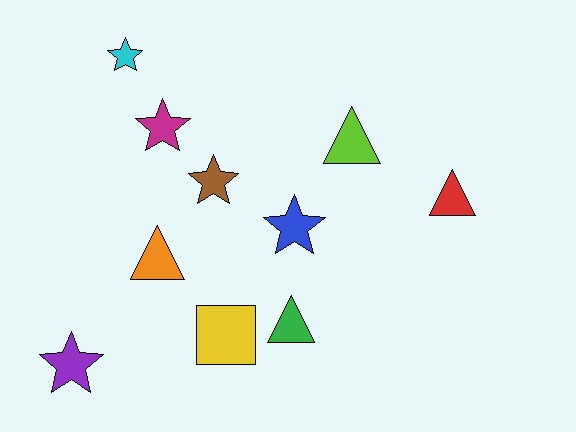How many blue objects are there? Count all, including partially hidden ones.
There is 1 blue object.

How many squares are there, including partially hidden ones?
There is 1 square.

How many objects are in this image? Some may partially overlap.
There are 10 objects.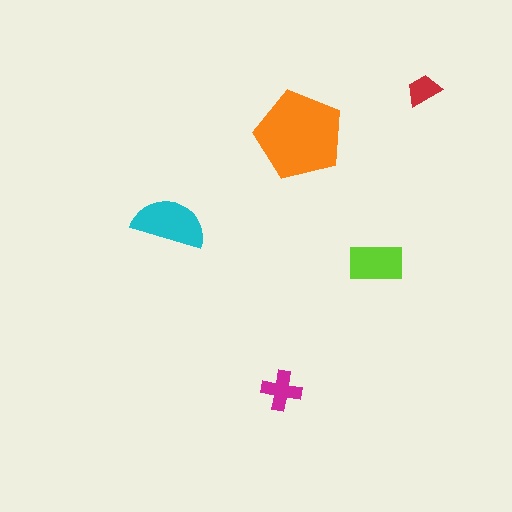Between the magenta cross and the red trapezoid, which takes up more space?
The magenta cross.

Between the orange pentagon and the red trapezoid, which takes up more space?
The orange pentagon.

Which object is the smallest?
The red trapezoid.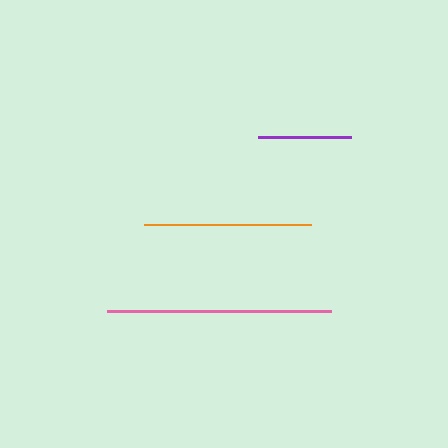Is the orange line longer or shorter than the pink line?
The pink line is longer than the orange line.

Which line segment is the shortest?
The purple line is the shortest at approximately 92 pixels.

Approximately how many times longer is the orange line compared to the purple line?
The orange line is approximately 1.8 times the length of the purple line.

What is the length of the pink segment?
The pink segment is approximately 225 pixels long.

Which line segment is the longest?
The pink line is the longest at approximately 225 pixels.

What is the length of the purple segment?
The purple segment is approximately 92 pixels long.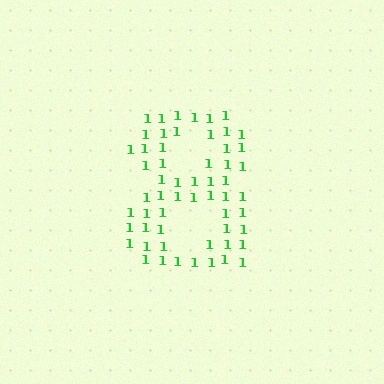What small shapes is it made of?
It is made of small digit 1's.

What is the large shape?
The large shape is the digit 8.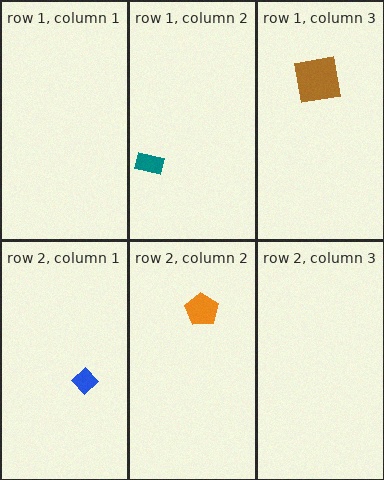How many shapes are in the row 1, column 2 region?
1.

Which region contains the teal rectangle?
The row 1, column 2 region.